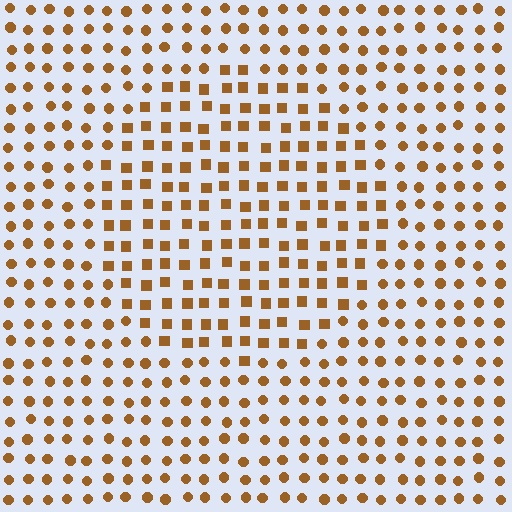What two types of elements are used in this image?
The image uses squares inside the circle region and circles outside it.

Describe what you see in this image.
The image is filled with small brown elements arranged in a uniform grid. A circle-shaped region contains squares, while the surrounding area contains circles. The boundary is defined purely by the change in element shape.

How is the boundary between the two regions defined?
The boundary is defined by a change in element shape: squares inside vs. circles outside. All elements share the same color and spacing.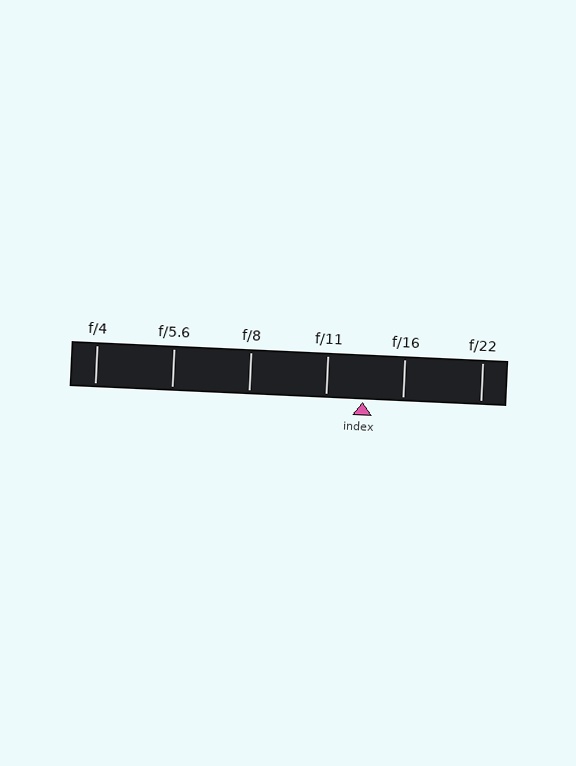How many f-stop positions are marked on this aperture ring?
There are 6 f-stop positions marked.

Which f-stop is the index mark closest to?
The index mark is closest to f/11.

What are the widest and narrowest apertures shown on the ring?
The widest aperture shown is f/4 and the narrowest is f/22.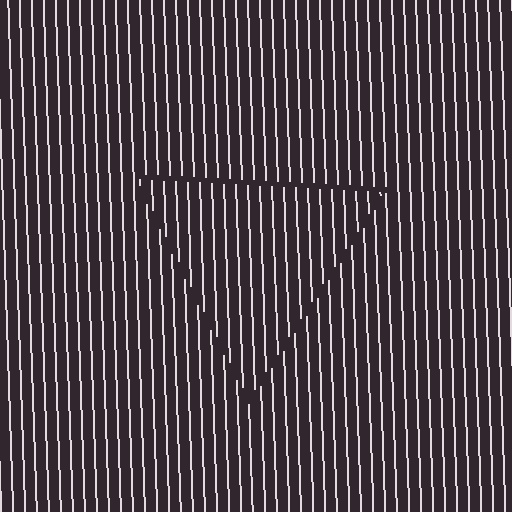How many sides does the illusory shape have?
3 sides — the line-ends trace a triangle.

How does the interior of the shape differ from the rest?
The interior of the shape contains the same grating, shifted by half a period — the contour is defined by the phase discontinuity where line-ends from the inner and outer gratings abut.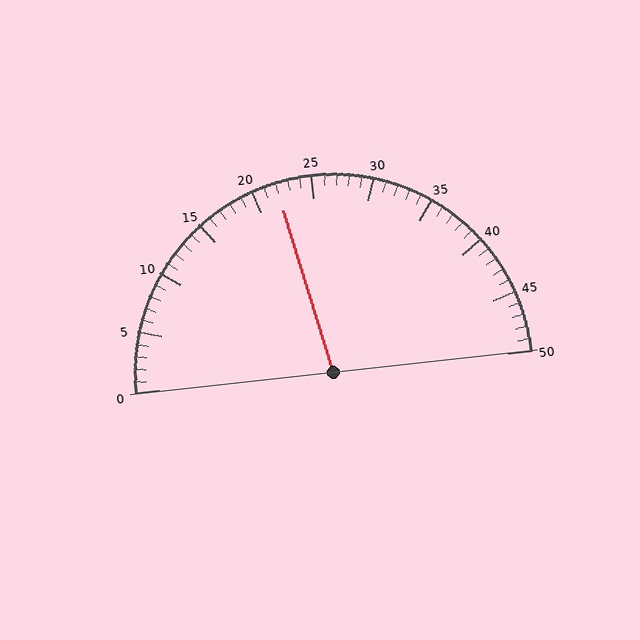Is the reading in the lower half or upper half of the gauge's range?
The reading is in the lower half of the range (0 to 50).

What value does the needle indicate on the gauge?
The needle indicates approximately 22.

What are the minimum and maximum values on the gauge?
The gauge ranges from 0 to 50.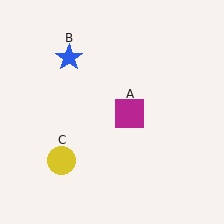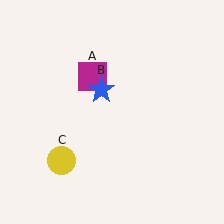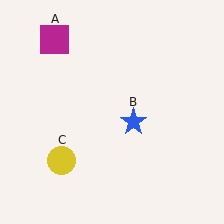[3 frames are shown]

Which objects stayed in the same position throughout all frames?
Yellow circle (object C) remained stationary.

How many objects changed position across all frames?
2 objects changed position: magenta square (object A), blue star (object B).